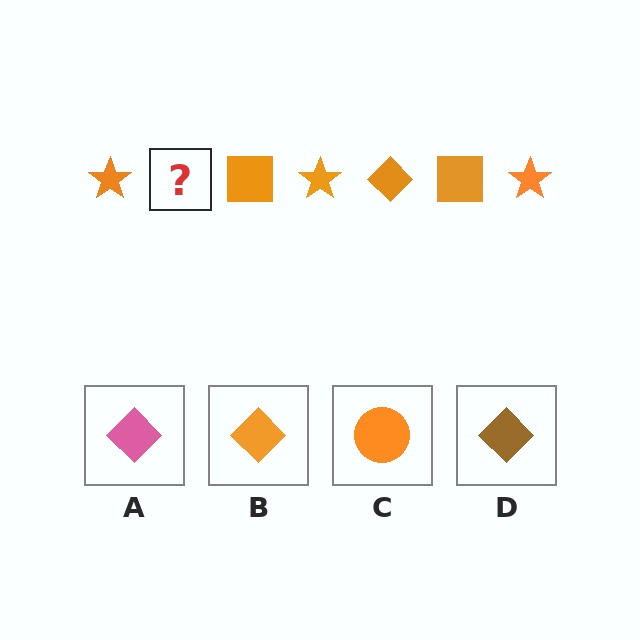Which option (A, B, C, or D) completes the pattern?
B.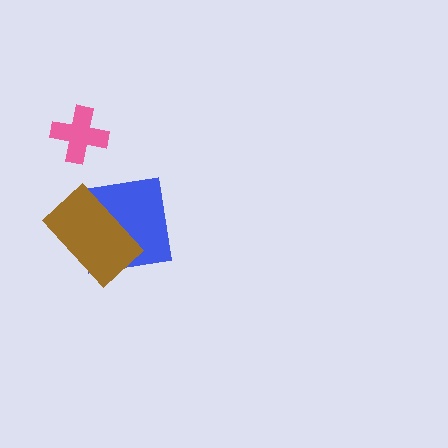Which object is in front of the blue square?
The brown rectangle is in front of the blue square.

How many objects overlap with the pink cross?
0 objects overlap with the pink cross.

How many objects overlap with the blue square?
1 object overlaps with the blue square.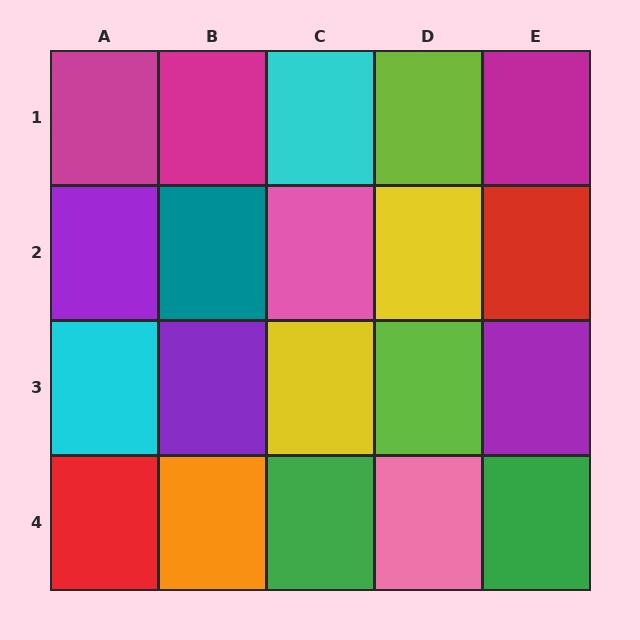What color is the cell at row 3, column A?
Cyan.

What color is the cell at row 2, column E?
Red.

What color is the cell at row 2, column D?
Yellow.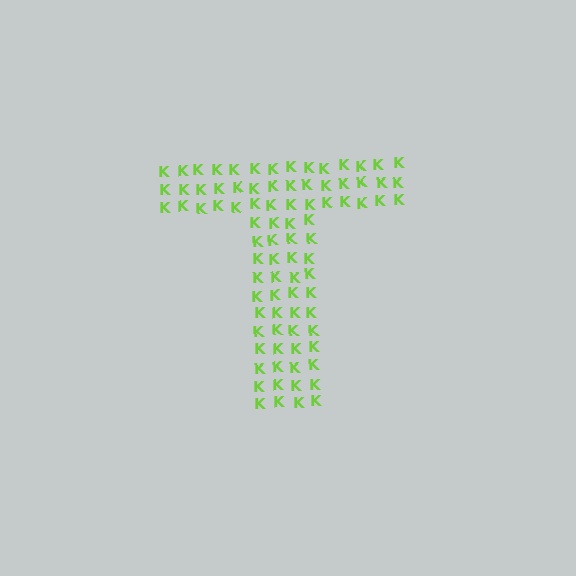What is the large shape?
The large shape is the letter T.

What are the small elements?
The small elements are letter K's.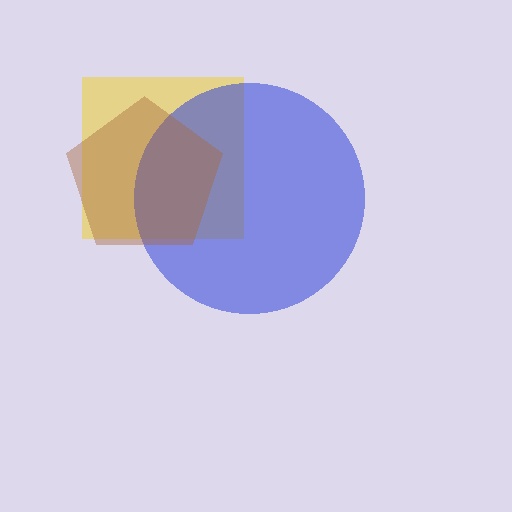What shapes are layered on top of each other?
The layered shapes are: a yellow square, a blue circle, a brown pentagon.